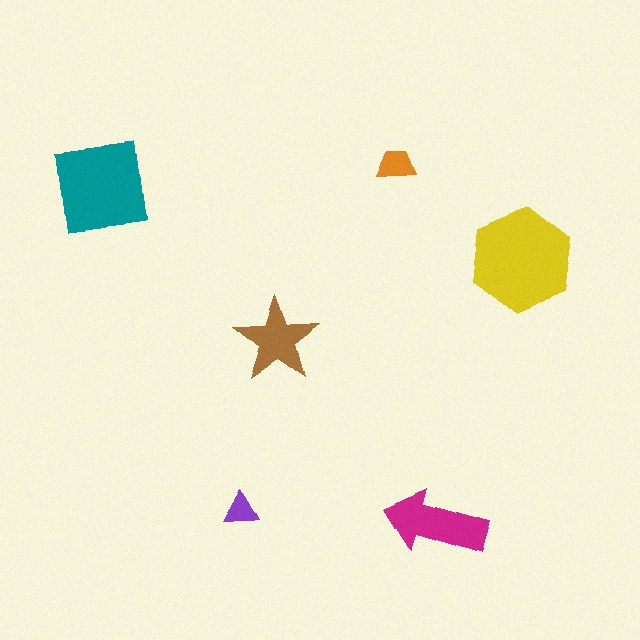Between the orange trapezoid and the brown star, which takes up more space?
The brown star.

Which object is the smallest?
The purple triangle.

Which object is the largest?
The yellow hexagon.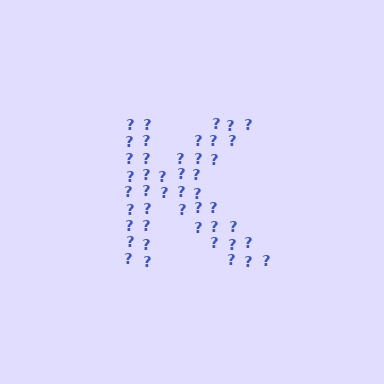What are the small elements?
The small elements are question marks.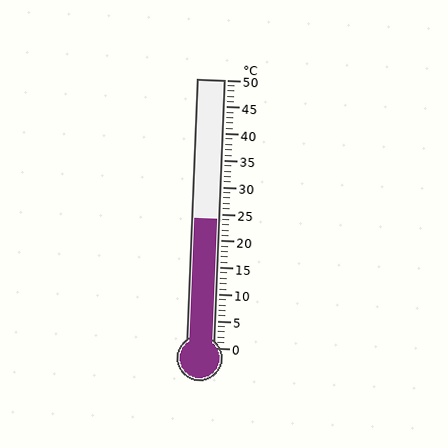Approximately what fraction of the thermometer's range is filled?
The thermometer is filled to approximately 50% of its range.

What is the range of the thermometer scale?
The thermometer scale ranges from 0°C to 50°C.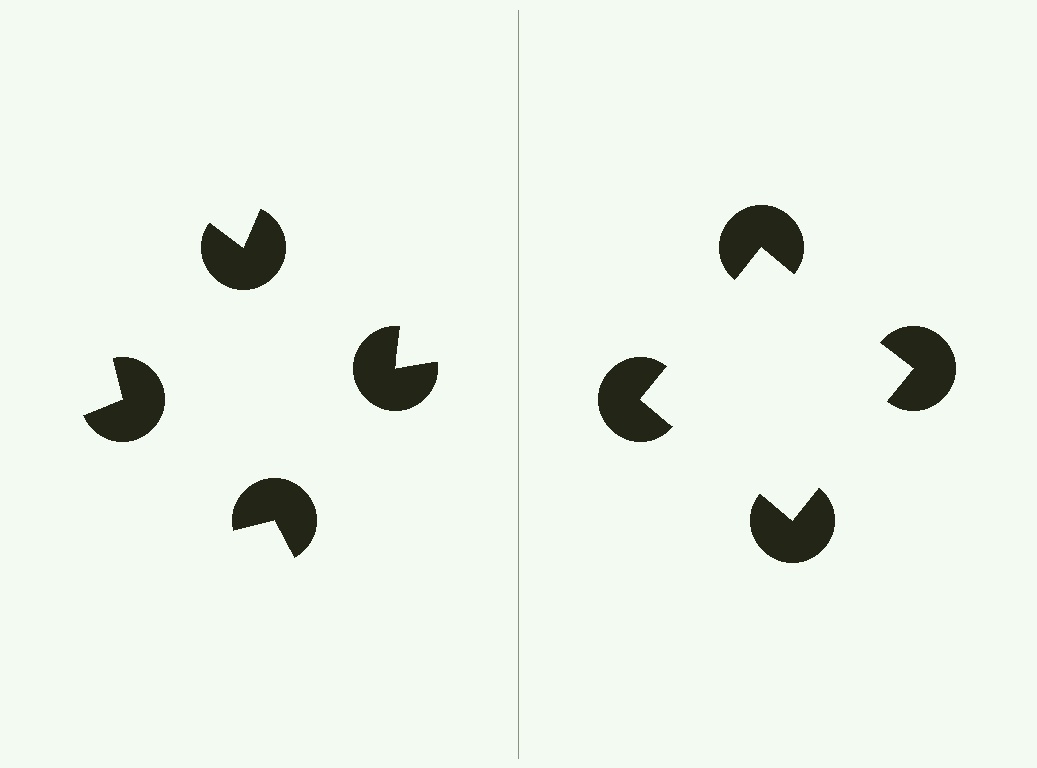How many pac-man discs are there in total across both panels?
8 — 4 on each side.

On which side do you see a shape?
An illusory square appears on the right side. On the left side the wedge cuts are rotated, so no coherent shape forms.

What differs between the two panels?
The pac-man discs are positioned identically on both sides; only the wedge orientations differ. On the right they align to a square; on the left they are misaligned.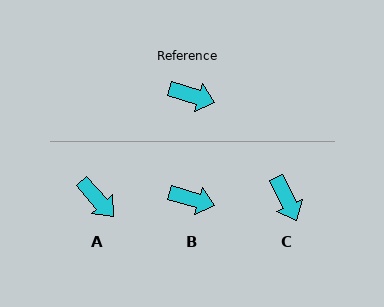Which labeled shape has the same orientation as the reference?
B.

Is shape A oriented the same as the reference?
No, it is off by about 32 degrees.